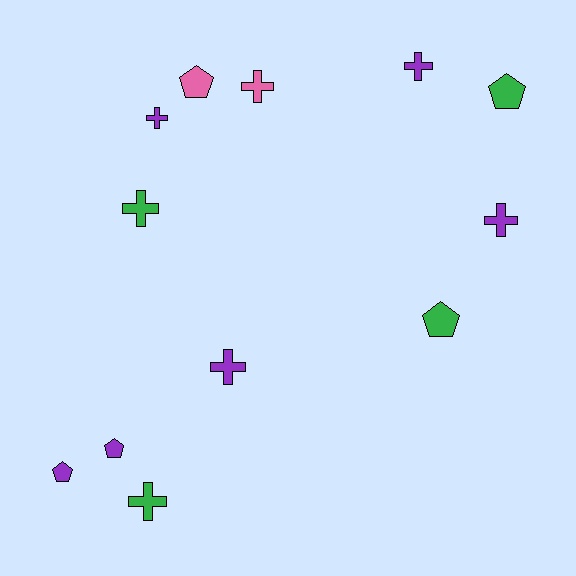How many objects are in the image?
There are 12 objects.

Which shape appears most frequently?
Cross, with 7 objects.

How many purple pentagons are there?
There are 2 purple pentagons.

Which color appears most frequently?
Purple, with 6 objects.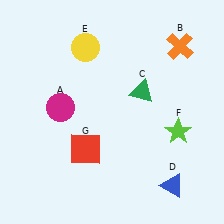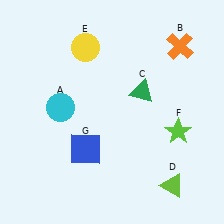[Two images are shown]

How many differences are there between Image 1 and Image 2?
There are 3 differences between the two images.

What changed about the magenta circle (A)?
In Image 1, A is magenta. In Image 2, it changed to cyan.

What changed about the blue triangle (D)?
In Image 1, D is blue. In Image 2, it changed to lime.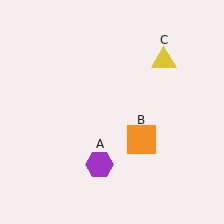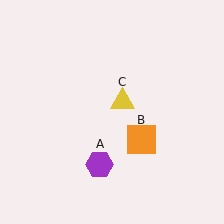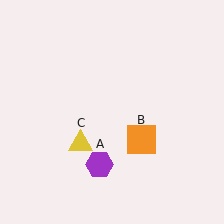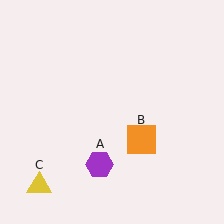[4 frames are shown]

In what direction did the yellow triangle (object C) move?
The yellow triangle (object C) moved down and to the left.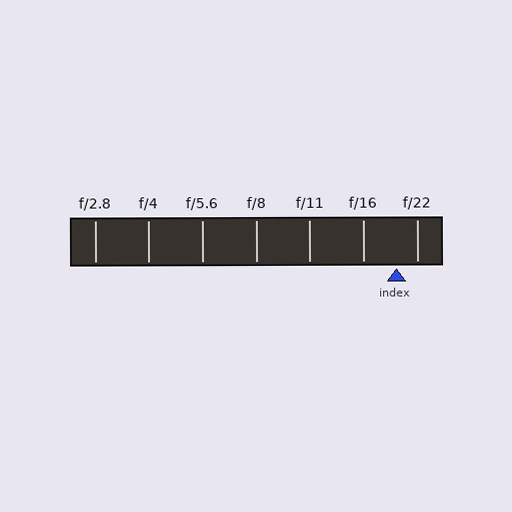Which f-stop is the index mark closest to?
The index mark is closest to f/22.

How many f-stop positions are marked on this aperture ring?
There are 7 f-stop positions marked.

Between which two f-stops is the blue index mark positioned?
The index mark is between f/16 and f/22.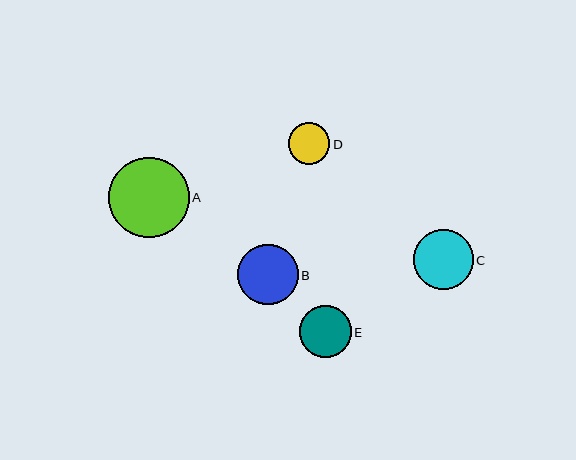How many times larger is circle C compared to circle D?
Circle C is approximately 1.5 times the size of circle D.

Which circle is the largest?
Circle A is the largest with a size of approximately 80 pixels.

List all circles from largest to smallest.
From largest to smallest: A, B, C, E, D.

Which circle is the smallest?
Circle D is the smallest with a size of approximately 41 pixels.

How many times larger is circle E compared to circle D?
Circle E is approximately 1.3 times the size of circle D.